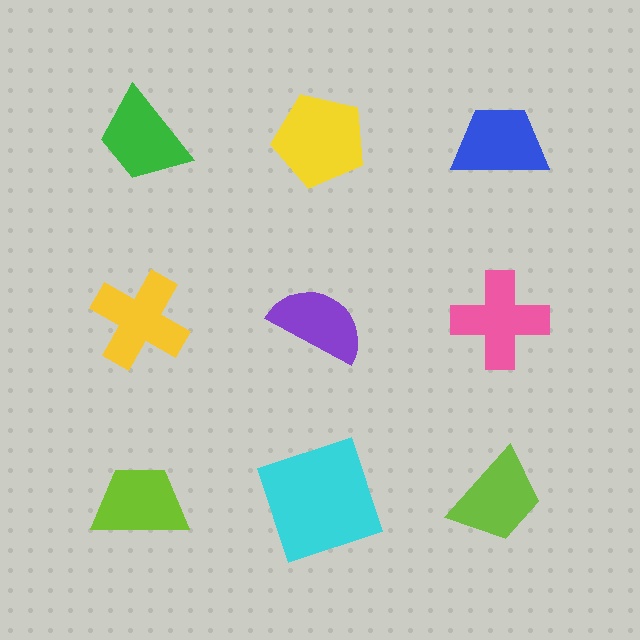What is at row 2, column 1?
A yellow cross.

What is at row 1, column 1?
A green trapezoid.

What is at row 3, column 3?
A lime trapezoid.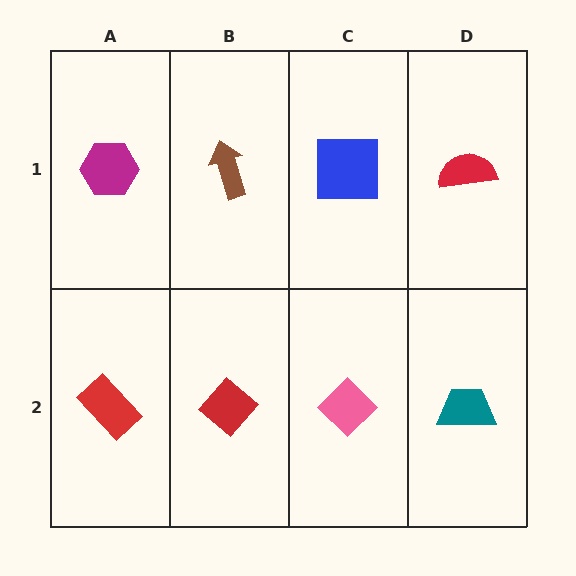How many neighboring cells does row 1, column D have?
2.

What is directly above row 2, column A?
A magenta hexagon.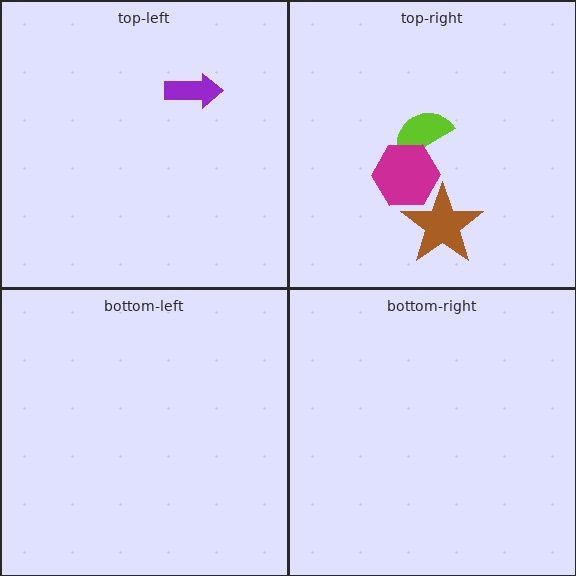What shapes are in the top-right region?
The lime semicircle, the brown star, the magenta hexagon.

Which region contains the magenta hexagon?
The top-right region.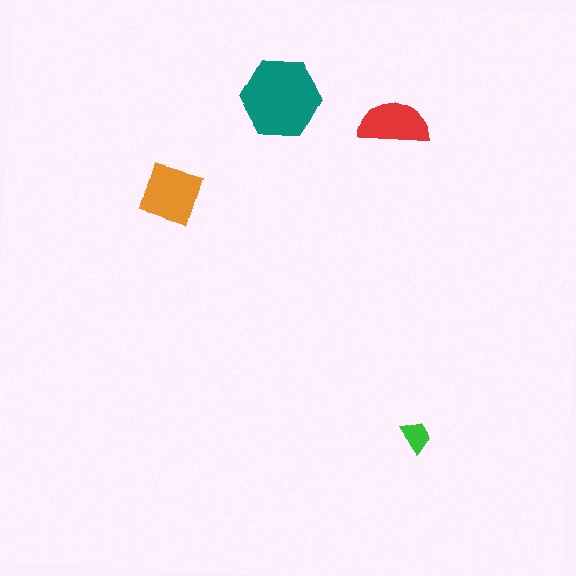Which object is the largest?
The teal hexagon.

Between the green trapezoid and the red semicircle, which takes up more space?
The red semicircle.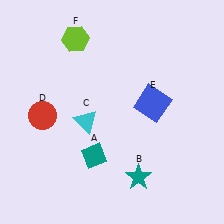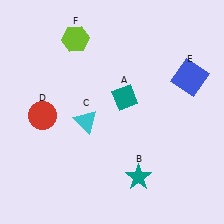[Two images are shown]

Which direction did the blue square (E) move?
The blue square (E) moved right.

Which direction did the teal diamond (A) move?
The teal diamond (A) moved up.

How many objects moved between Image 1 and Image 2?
2 objects moved between the two images.